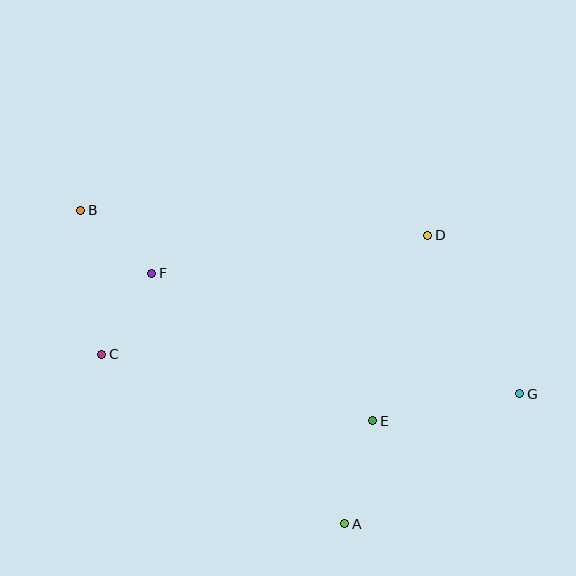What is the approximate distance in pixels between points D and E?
The distance between D and E is approximately 193 pixels.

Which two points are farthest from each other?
Points B and G are farthest from each other.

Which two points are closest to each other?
Points C and F are closest to each other.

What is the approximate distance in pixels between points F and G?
The distance between F and G is approximately 387 pixels.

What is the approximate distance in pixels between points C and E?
The distance between C and E is approximately 279 pixels.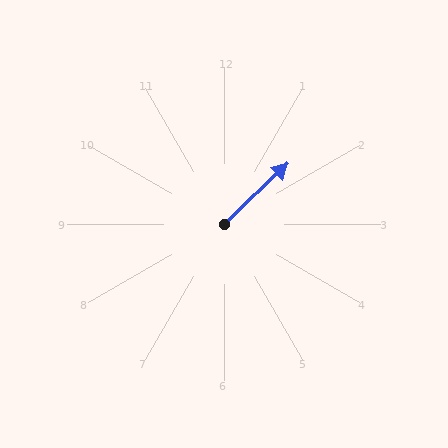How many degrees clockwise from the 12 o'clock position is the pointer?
Approximately 46 degrees.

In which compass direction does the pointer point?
Northeast.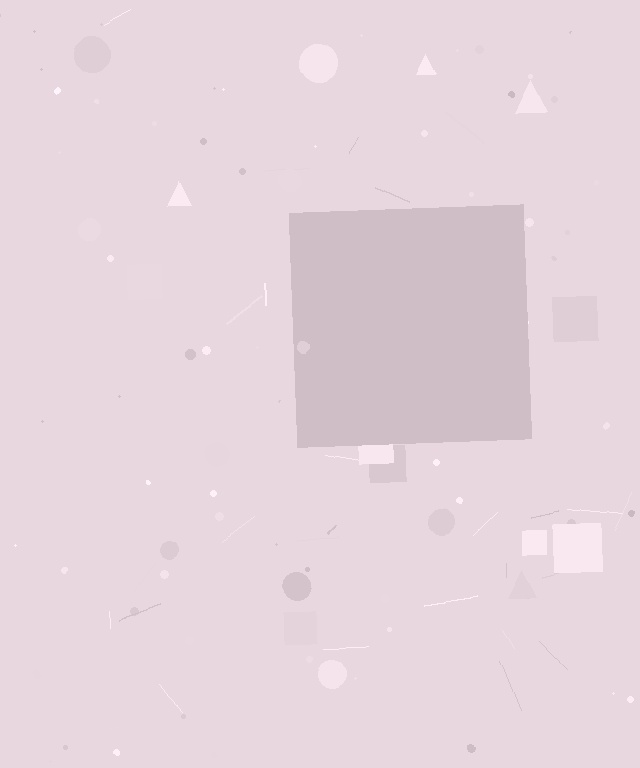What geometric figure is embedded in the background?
A square is embedded in the background.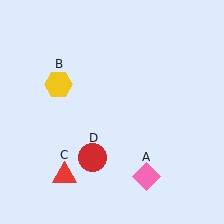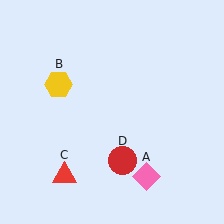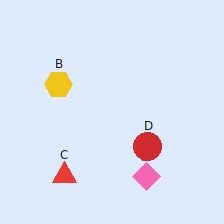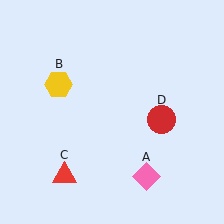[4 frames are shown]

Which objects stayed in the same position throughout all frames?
Pink diamond (object A) and yellow hexagon (object B) and red triangle (object C) remained stationary.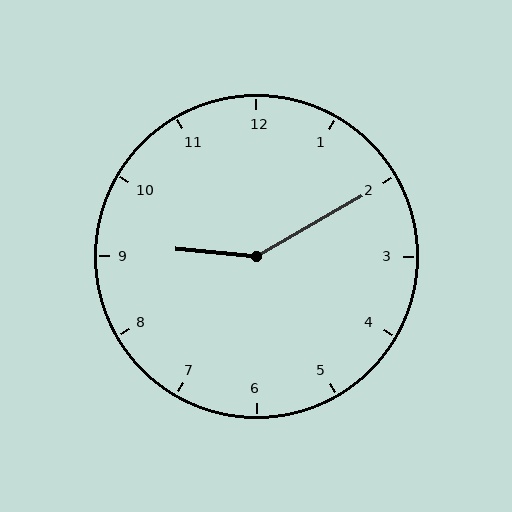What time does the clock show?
9:10.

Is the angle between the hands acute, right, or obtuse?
It is obtuse.